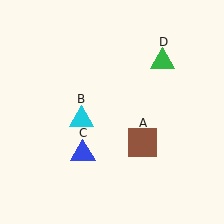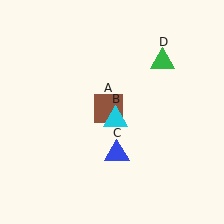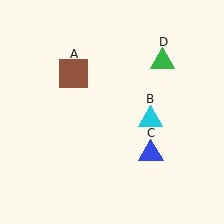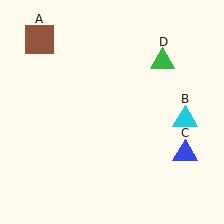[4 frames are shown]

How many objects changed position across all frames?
3 objects changed position: brown square (object A), cyan triangle (object B), blue triangle (object C).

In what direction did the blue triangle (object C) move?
The blue triangle (object C) moved right.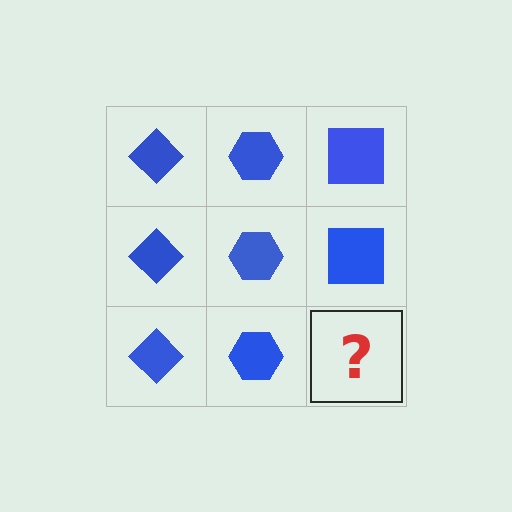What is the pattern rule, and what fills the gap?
The rule is that each column has a consistent shape. The gap should be filled with a blue square.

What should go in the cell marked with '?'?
The missing cell should contain a blue square.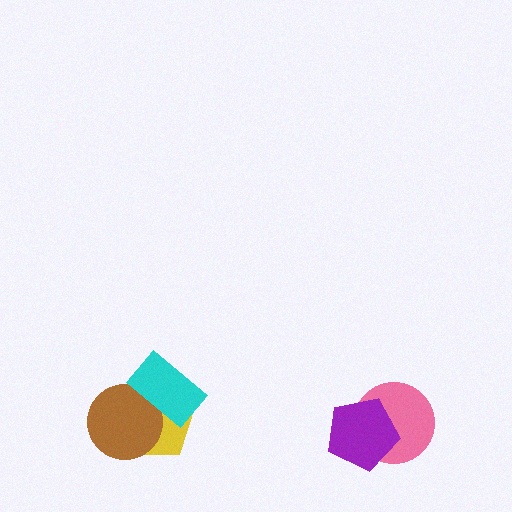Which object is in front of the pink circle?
The purple pentagon is in front of the pink circle.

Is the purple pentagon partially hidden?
No, no other shape covers it.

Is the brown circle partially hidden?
Yes, it is partially covered by another shape.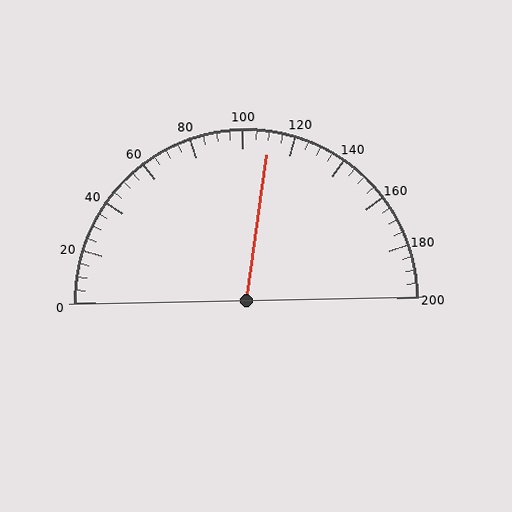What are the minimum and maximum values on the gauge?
The gauge ranges from 0 to 200.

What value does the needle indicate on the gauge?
The needle indicates approximately 110.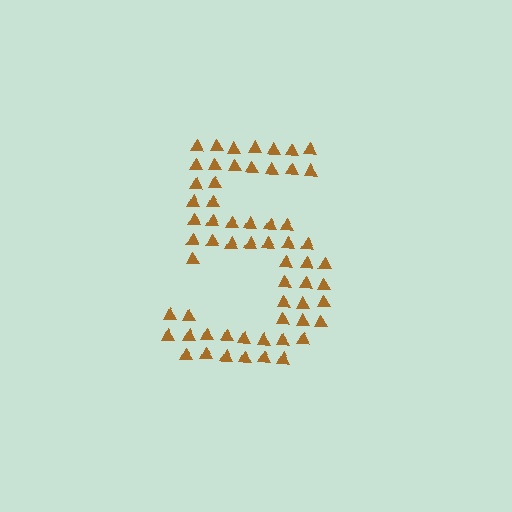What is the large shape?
The large shape is the digit 5.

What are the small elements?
The small elements are triangles.